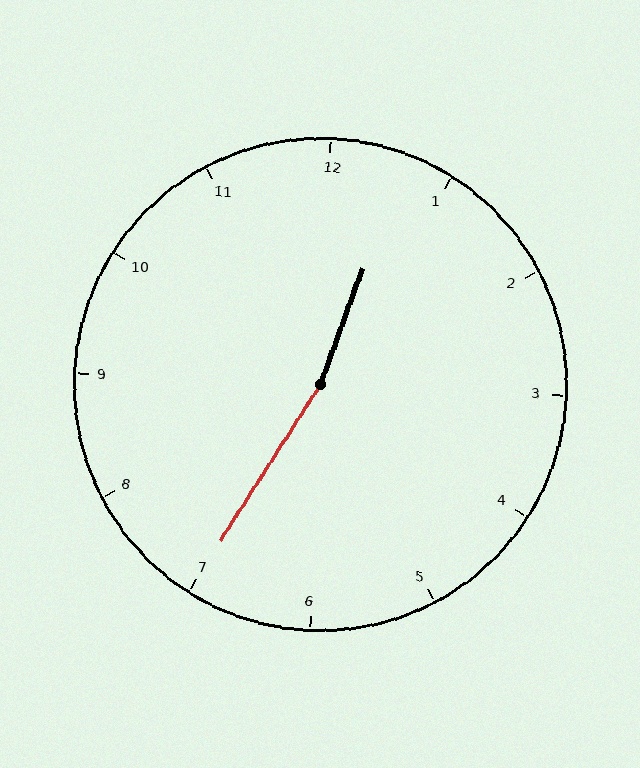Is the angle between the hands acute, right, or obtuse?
It is obtuse.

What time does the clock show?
12:35.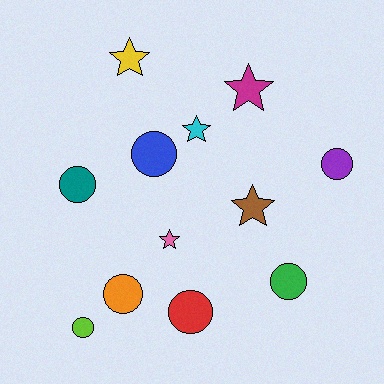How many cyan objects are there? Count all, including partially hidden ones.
There is 1 cyan object.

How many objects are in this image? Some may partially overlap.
There are 12 objects.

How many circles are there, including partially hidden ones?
There are 7 circles.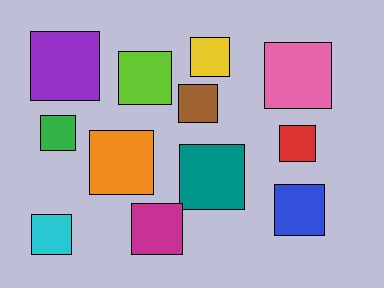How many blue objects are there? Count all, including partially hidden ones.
There is 1 blue object.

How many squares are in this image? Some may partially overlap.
There are 12 squares.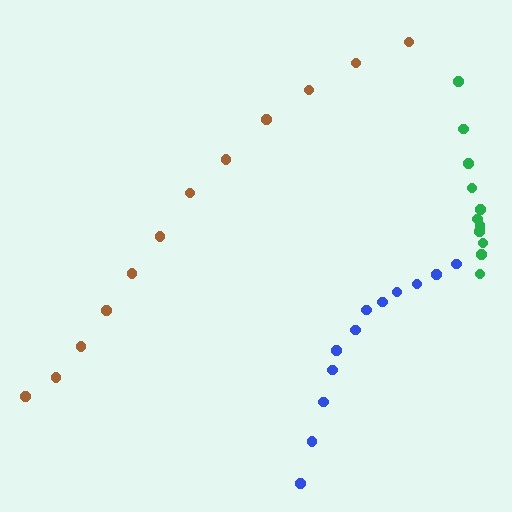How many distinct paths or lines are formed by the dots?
There are 3 distinct paths.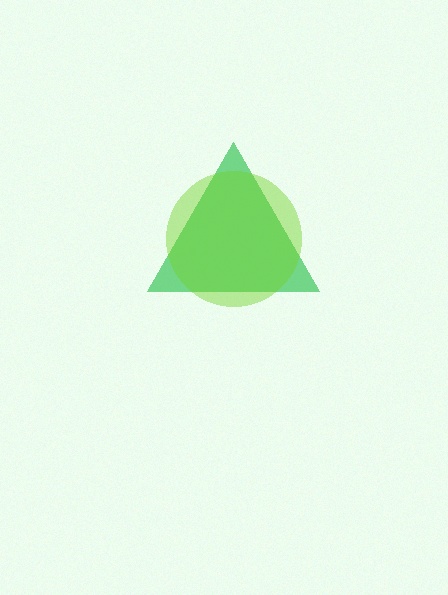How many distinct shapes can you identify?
There are 2 distinct shapes: a green triangle, a lime circle.